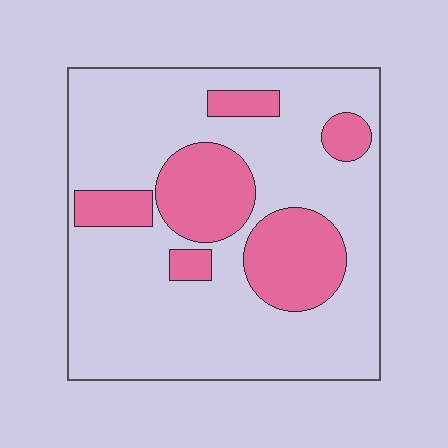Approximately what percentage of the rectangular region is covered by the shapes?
Approximately 25%.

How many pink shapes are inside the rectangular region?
6.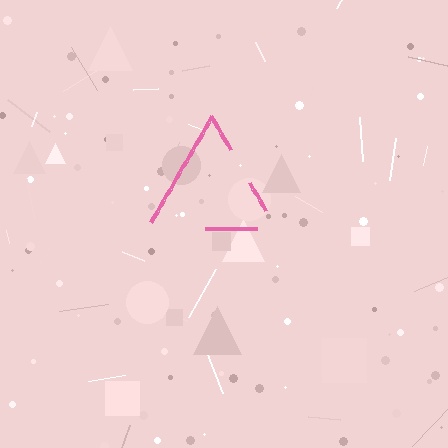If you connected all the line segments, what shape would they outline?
They would outline a triangle.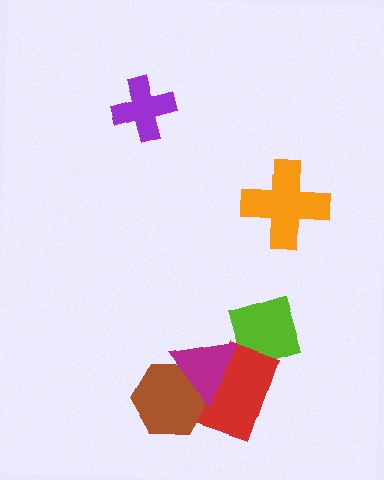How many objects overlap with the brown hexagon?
2 objects overlap with the brown hexagon.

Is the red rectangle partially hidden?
Yes, it is partially covered by another shape.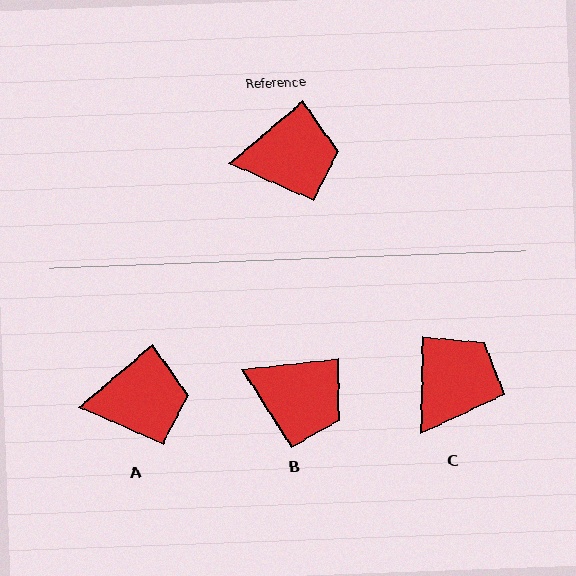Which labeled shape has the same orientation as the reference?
A.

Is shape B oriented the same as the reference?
No, it is off by about 34 degrees.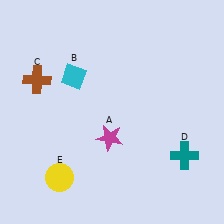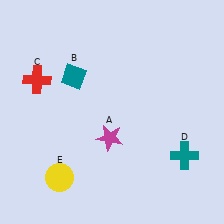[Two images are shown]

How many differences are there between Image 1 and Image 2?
There are 2 differences between the two images.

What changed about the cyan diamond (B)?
In Image 1, B is cyan. In Image 2, it changed to teal.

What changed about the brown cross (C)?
In Image 1, C is brown. In Image 2, it changed to red.